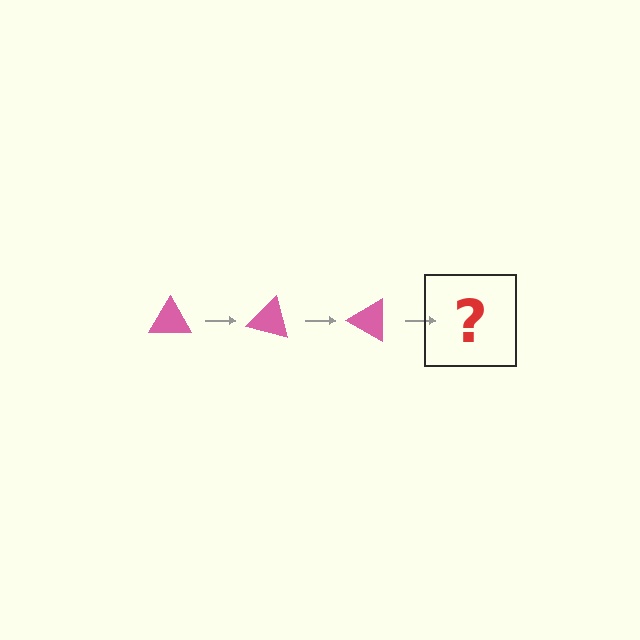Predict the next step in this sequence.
The next step is a pink triangle rotated 45 degrees.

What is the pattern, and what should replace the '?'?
The pattern is that the triangle rotates 15 degrees each step. The '?' should be a pink triangle rotated 45 degrees.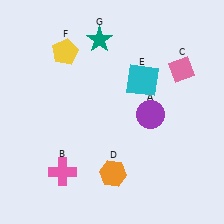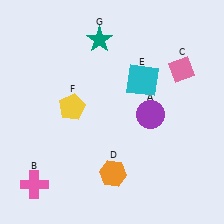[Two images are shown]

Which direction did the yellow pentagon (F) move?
The yellow pentagon (F) moved down.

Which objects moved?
The objects that moved are: the pink cross (B), the yellow pentagon (F).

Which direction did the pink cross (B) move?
The pink cross (B) moved left.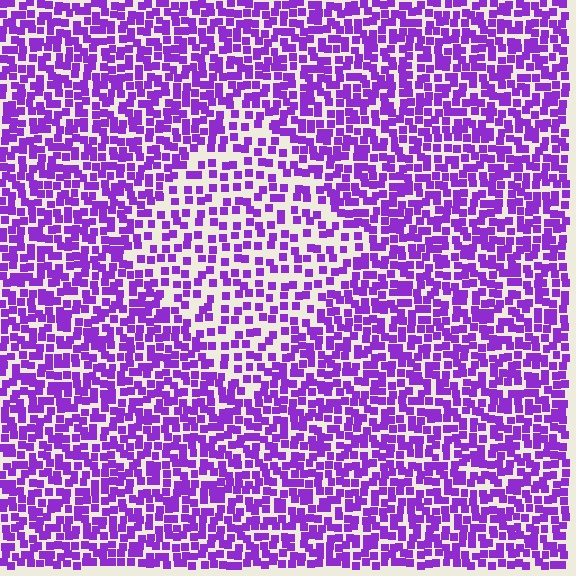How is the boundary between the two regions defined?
The boundary is defined by a change in element density (approximately 1.8x ratio). All elements are the same color, size, and shape.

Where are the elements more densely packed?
The elements are more densely packed outside the diamond boundary.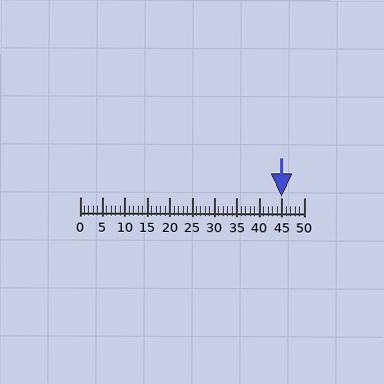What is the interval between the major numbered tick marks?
The major tick marks are spaced 5 units apart.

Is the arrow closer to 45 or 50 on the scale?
The arrow is closer to 45.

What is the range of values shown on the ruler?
The ruler shows values from 0 to 50.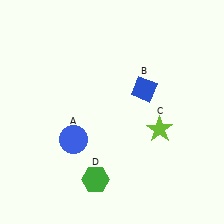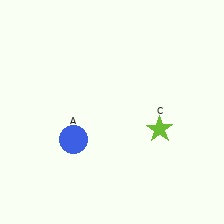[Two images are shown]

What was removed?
The blue diamond (B), the green hexagon (D) were removed in Image 2.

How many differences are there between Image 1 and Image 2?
There are 2 differences between the two images.